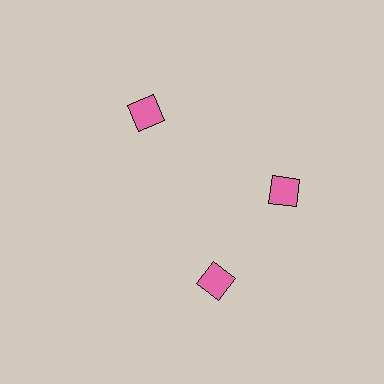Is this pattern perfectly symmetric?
No. The 3 pink diamonds are arranged in a ring, but one element near the 7 o'clock position is rotated out of alignment along the ring, breaking the 3-fold rotational symmetry.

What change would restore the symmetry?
The symmetry would be restored by rotating it back into even spacing with its neighbors so that all 3 diamonds sit at equal angles and equal distance from the center.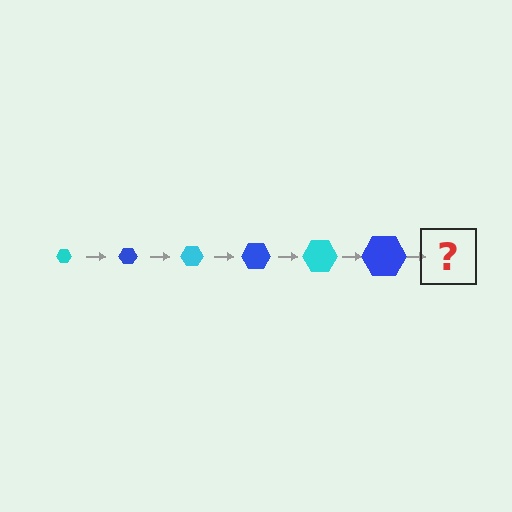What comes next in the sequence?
The next element should be a cyan hexagon, larger than the previous one.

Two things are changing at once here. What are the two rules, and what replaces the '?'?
The two rules are that the hexagon grows larger each step and the color cycles through cyan and blue. The '?' should be a cyan hexagon, larger than the previous one.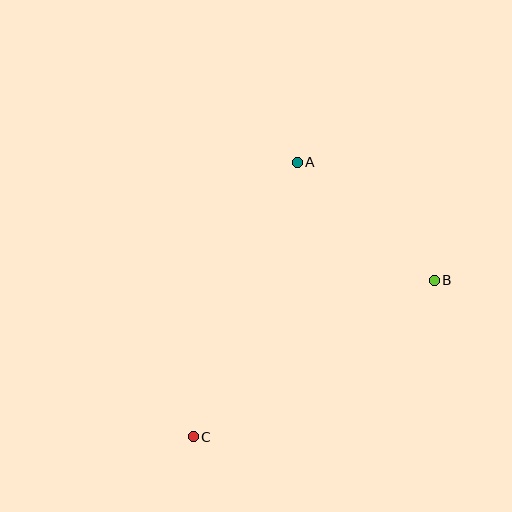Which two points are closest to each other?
Points A and B are closest to each other.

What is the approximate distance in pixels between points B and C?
The distance between B and C is approximately 287 pixels.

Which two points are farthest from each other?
Points A and C are farthest from each other.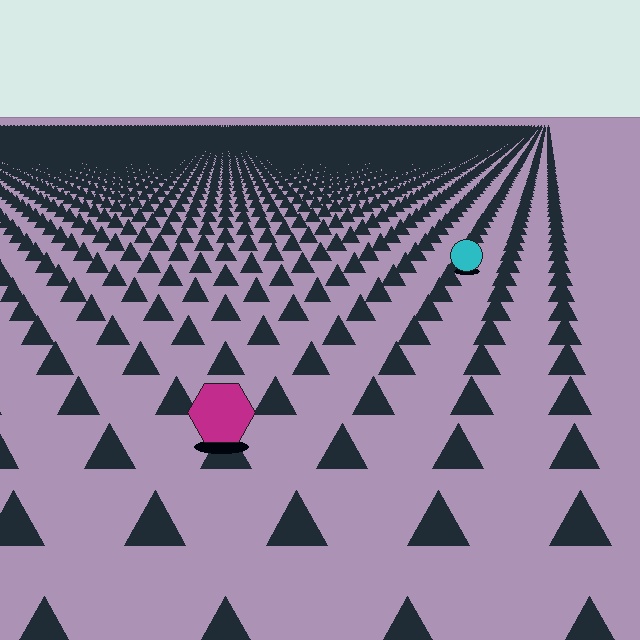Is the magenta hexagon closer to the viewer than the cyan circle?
Yes. The magenta hexagon is closer — you can tell from the texture gradient: the ground texture is coarser near it.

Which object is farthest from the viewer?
The cyan circle is farthest from the viewer. It appears smaller and the ground texture around it is denser.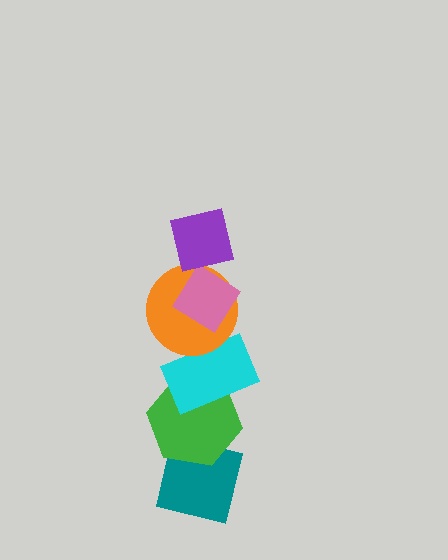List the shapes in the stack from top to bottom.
From top to bottom: the purple square, the pink diamond, the orange circle, the cyan rectangle, the green hexagon, the teal square.